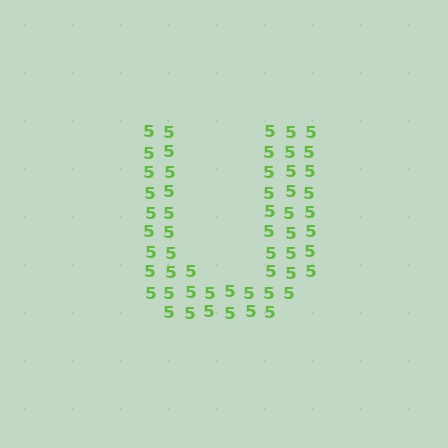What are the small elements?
The small elements are digit 5's.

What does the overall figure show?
The overall figure shows the letter U.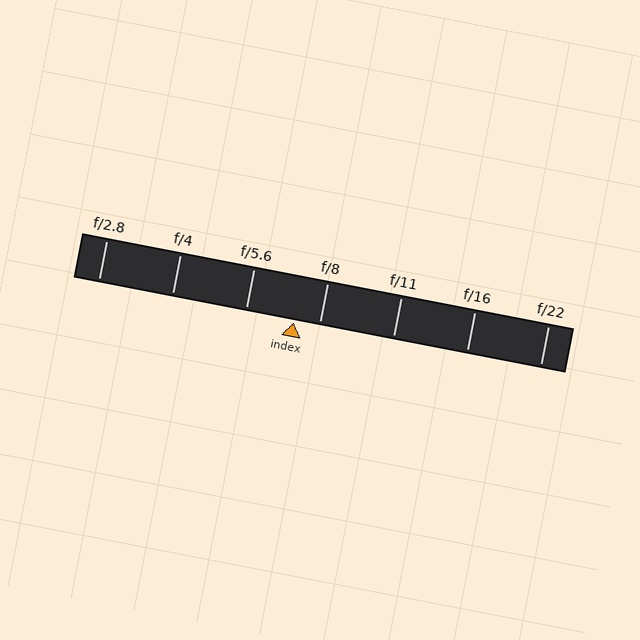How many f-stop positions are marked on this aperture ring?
There are 7 f-stop positions marked.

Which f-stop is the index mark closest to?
The index mark is closest to f/8.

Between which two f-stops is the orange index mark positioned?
The index mark is between f/5.6 and f/8.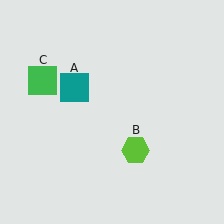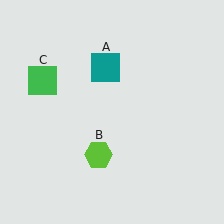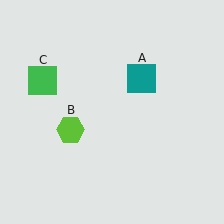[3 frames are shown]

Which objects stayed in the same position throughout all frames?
Green square (object C) remained stationary.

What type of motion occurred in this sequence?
The teal square (object A), lime hexagon (object B) rotated clockwise around the center of the scene.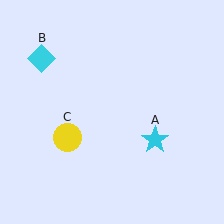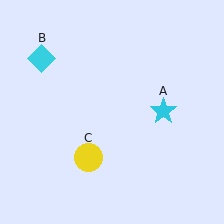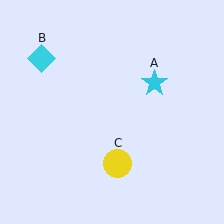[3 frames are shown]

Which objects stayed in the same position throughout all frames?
Cyan diamond (object B) remained stationary.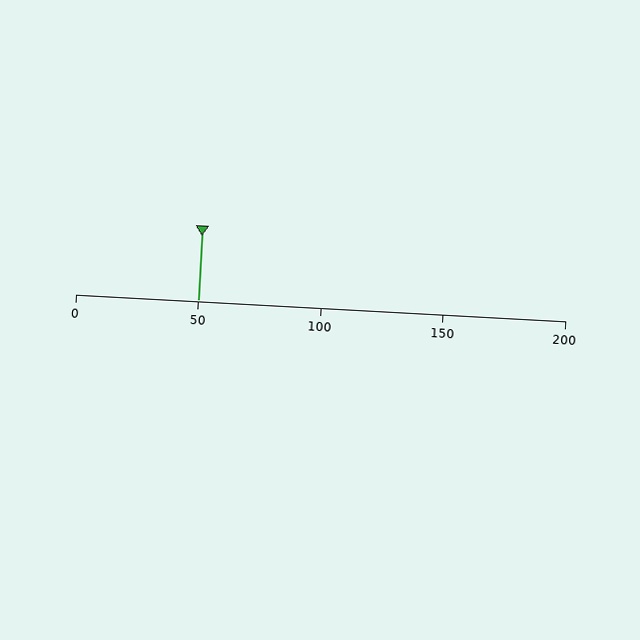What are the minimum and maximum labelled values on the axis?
The axis runs from 0 to 200.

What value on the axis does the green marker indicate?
The marker indicates approximately 50.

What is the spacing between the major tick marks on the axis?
The major ticks are spaced 50 apart.